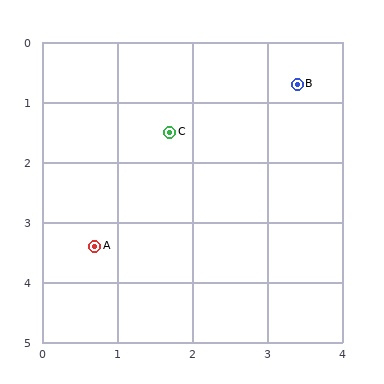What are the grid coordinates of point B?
Point B is at approximately (3.4, 0.7).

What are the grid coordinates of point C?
Point C is at approximately (1.7, 1.5).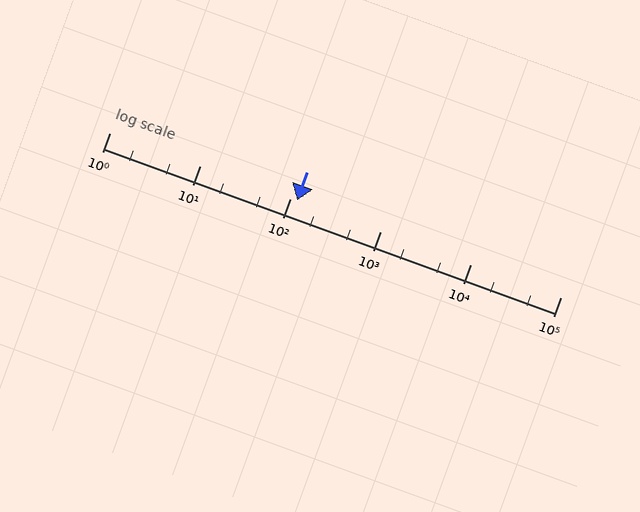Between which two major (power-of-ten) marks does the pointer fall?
The pointer is between 100 and 1000.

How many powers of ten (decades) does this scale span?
The scale spans 5 decades, from 1 to 100000.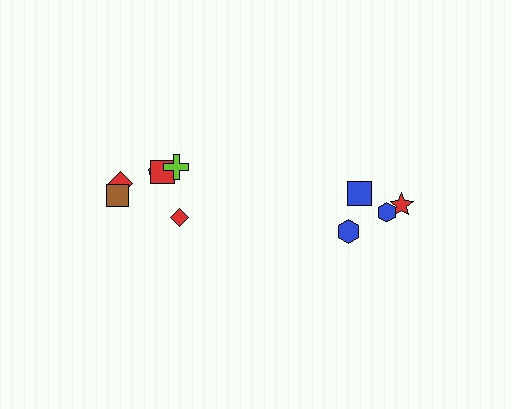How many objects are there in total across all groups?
There are 10 objects.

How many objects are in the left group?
There are 6 objects.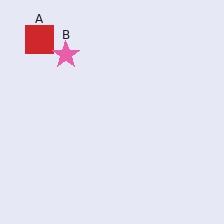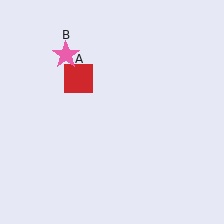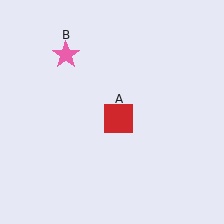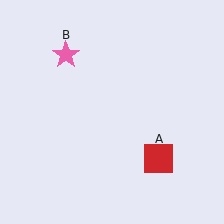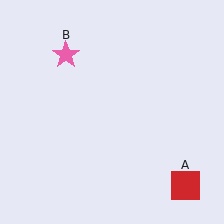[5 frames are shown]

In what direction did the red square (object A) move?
The red square (object A) moved down and to the right.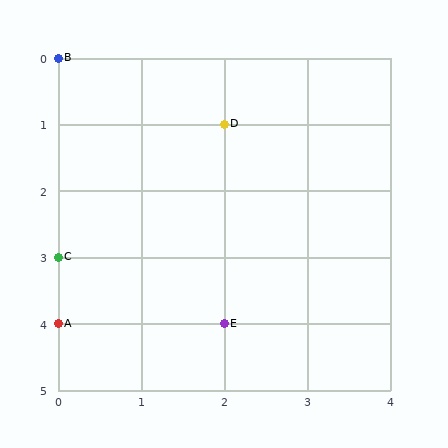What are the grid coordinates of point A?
Point A is at grid coordinates (0, 4).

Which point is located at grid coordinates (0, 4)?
Point A is at (0, 4).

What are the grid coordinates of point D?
Point D is at grid coordinates (2, 1).